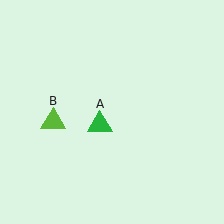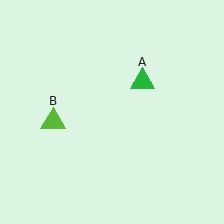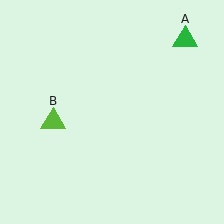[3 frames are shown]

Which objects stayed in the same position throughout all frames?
Lime triangle (object B) remained stationary.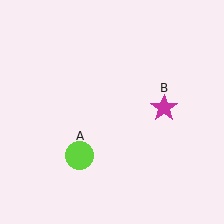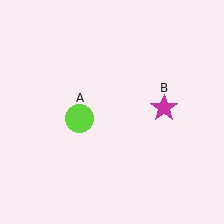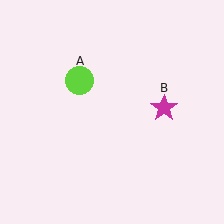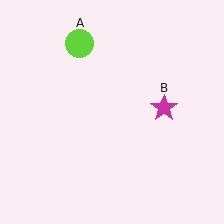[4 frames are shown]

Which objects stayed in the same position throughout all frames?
Magenta star (object B) remained stationary.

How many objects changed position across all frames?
1 object changed position: lime circle (object A).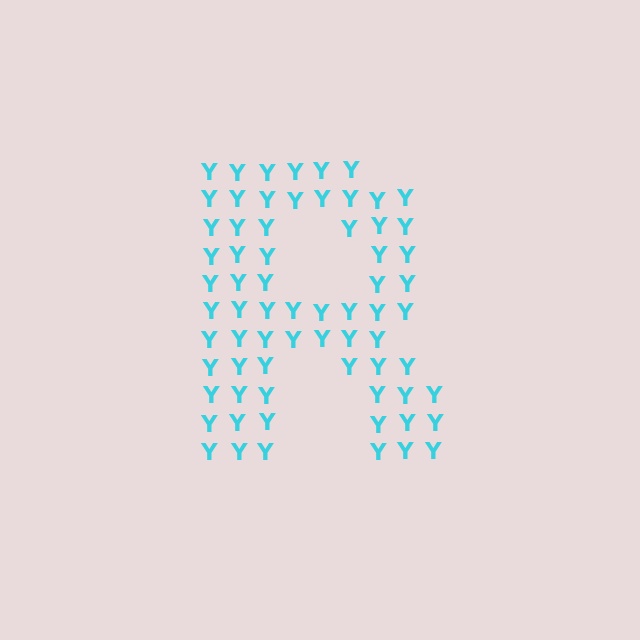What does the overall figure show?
The overall figure shows the letter R.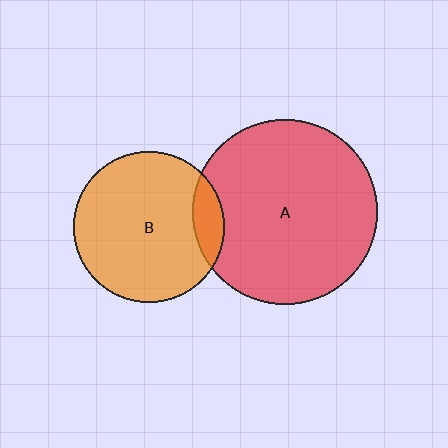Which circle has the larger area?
Circle A (red).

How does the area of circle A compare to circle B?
Approximately 1.5 times.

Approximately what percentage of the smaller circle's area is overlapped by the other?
Approximately 10%.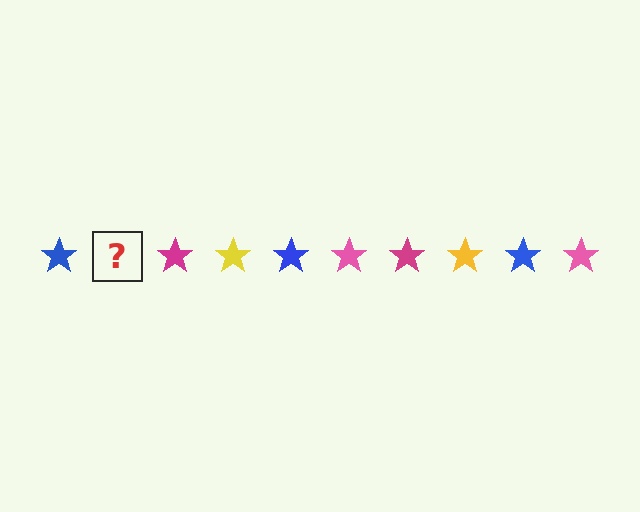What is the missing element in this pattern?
The missing element is a pink star.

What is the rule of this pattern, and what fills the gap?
The rule is that the pattern cycles through blue, pink, magenta, yellow stars. The gap should be filled with a pink star.